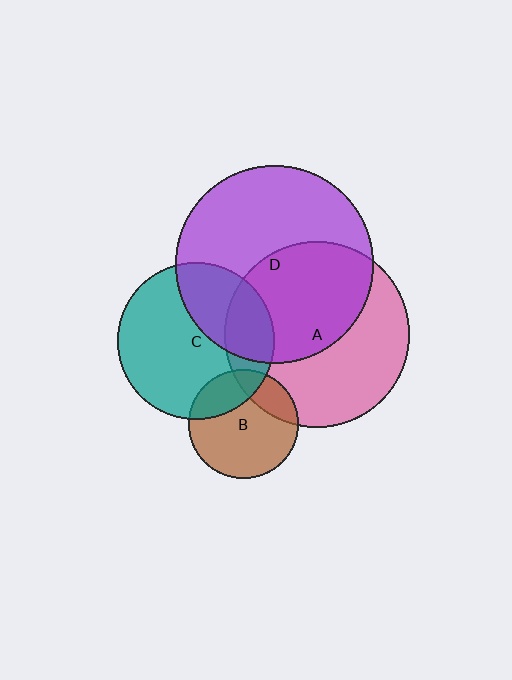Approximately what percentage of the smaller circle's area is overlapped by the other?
Approximately 25%.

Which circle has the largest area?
Circle D (purple).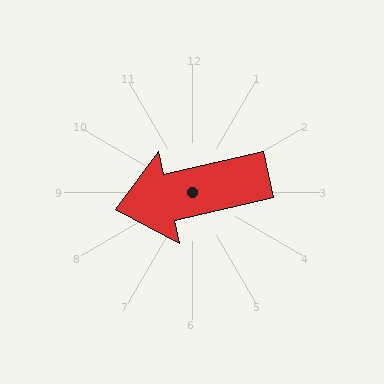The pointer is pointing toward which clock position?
Roughly 9 o'clock.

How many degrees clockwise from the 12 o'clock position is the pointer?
Approximately 257 degrees.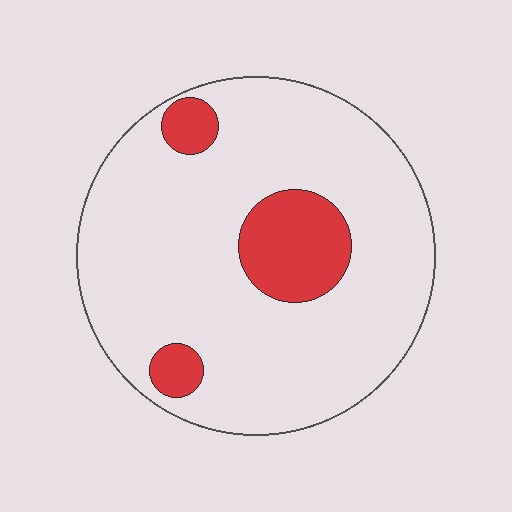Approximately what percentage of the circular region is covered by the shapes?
Approximately 15%.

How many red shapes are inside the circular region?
3.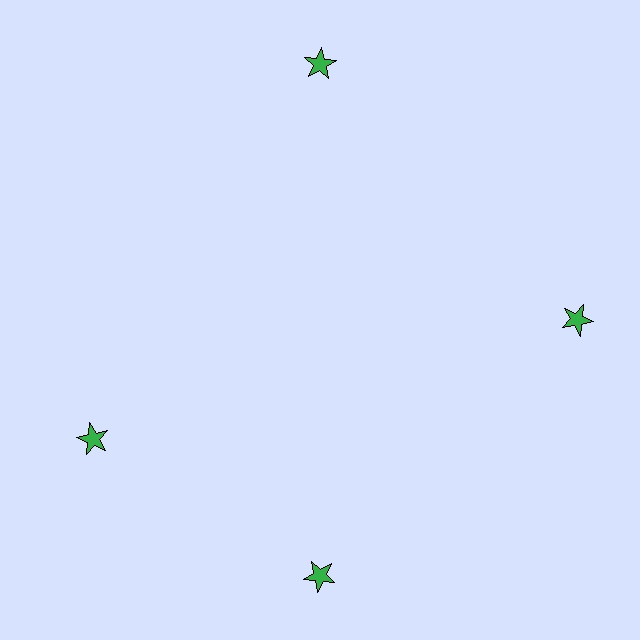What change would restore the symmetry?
The symmetry would be restored by rotating it back into even spacing with its neighbors so that all 4 stars sit at equal angles and equal distance from the center.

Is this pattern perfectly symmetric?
No. The 4 green stars are arranged in a ring, but one element near the 9 o'clock position is rotated out of alignment along the ring, breaking the 4-fold rotational symmetry.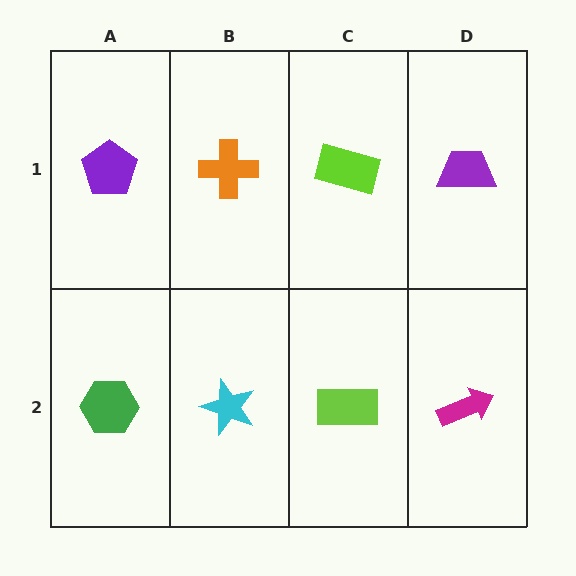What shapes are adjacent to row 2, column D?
A purple trapezoid (row 1, column D), a lime rectangle (row 2, column C).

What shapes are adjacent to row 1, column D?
A magenta arrow (row 2, column D), a lime rectangle (row 1, column C).